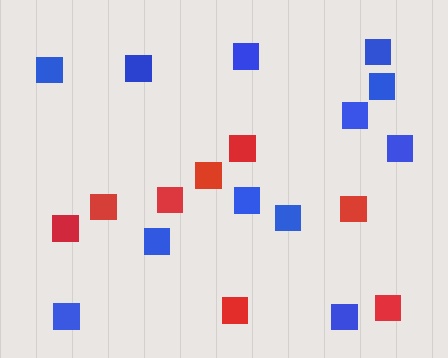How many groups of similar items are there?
There are 2 groups: one group of red squares (8) and one group of blue squares (12).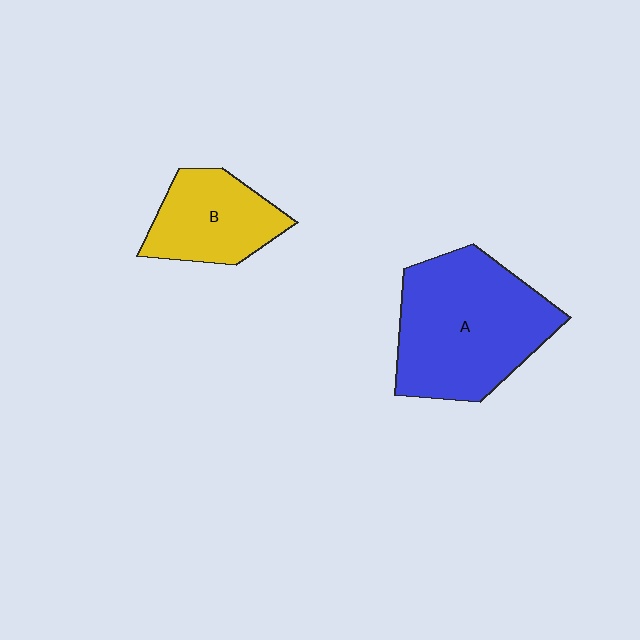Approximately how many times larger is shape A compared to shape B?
Approximately 1.8 times.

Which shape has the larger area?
Shape A (blue).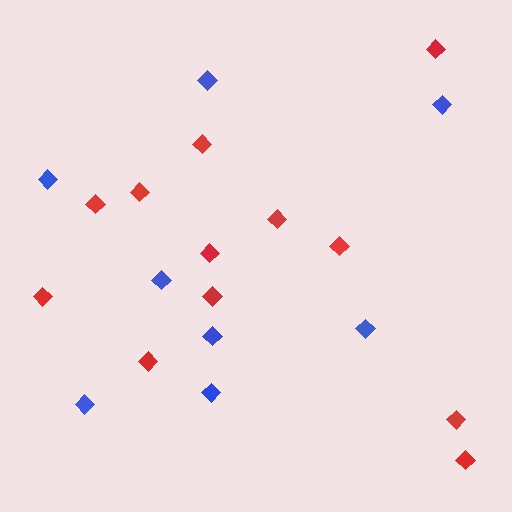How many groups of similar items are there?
There are 2 groups: one group of red diamonds (12) and one group of blue diamonds (8).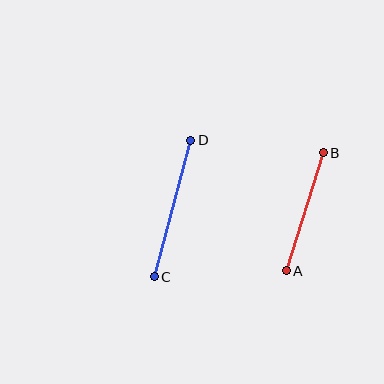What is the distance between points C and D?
The distance is approximately 141 pixels.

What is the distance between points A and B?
The distance is approximately 124 pixels.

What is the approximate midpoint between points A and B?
The midpoint is at approximately (305, 212) pixels.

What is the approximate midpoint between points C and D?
The midpoint is at approximately (172, 209) pixels.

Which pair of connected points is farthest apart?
Points C and D are farthest apart.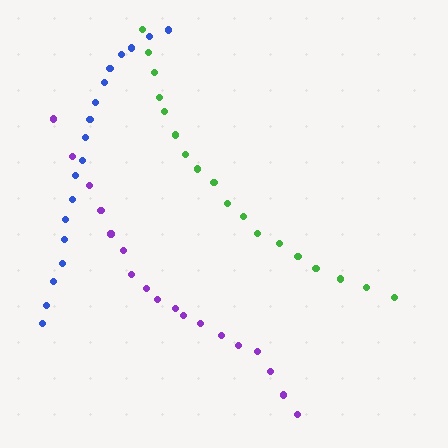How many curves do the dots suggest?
There are 3 distinct paths.